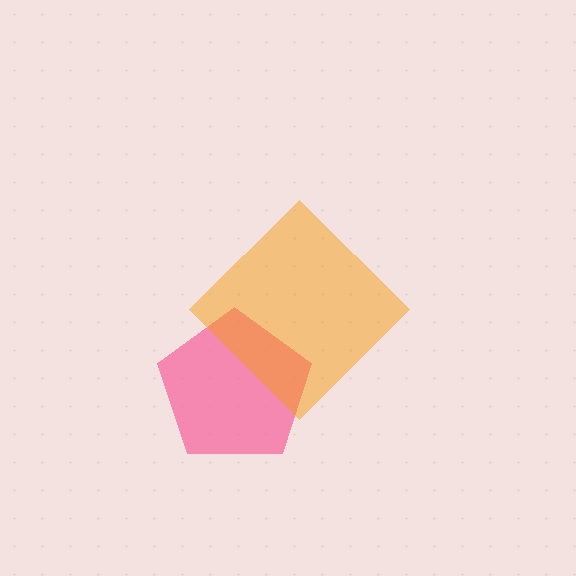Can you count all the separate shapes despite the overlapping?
Yes, there are 2 separate shapes.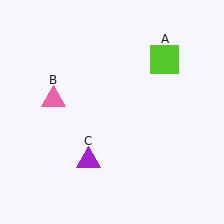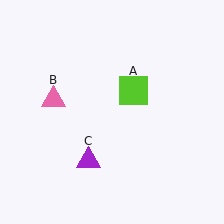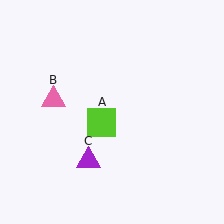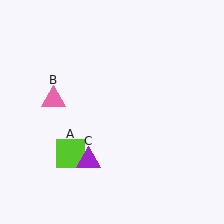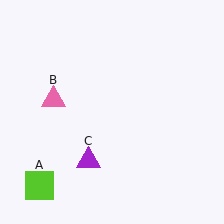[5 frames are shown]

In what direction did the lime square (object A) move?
The lime square (object A) moved down and to the left.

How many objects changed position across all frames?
1 object changed position: lime square (object A).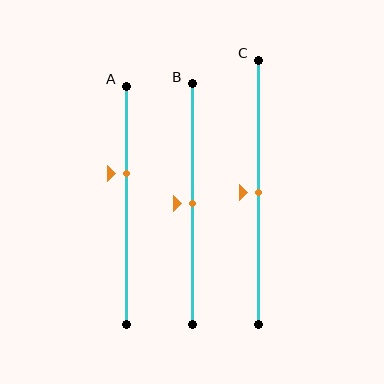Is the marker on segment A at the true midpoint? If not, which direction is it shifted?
No, the marker on segment A is shifted upward by about 13% of the segment length.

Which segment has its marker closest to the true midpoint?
Segment B has its marker closest to the true midpoint.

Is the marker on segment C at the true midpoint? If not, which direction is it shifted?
Yes, the marker on segment C is at the true midpoint.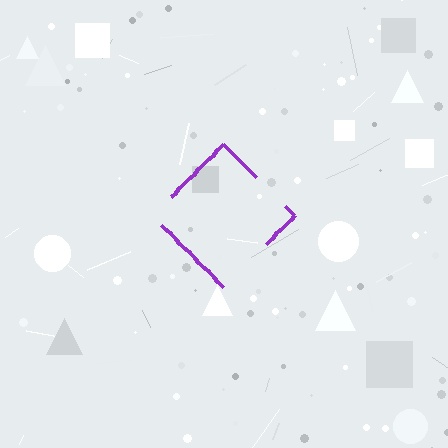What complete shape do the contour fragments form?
The contour fragments form a diamond.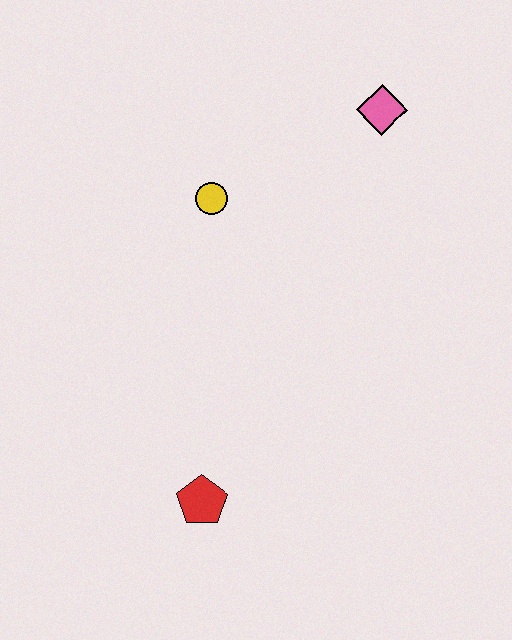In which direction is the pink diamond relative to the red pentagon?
The pink diamond is above the red pentagon.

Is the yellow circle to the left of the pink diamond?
Yes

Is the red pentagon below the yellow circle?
Yes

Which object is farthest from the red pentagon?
The pink diamond is farthest from the red pentagon.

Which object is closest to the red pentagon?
The yellow circle is closest to the red pentagon.